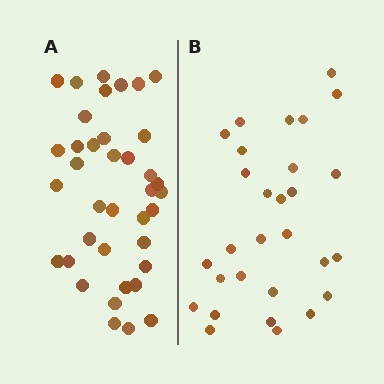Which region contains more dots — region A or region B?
Region A (the left region) has more dots.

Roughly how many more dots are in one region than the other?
Region A has roughly 8 or so more dots than region B.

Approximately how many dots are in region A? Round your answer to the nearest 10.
About 40 dots. (The exact count is 38, which rounds to 40.)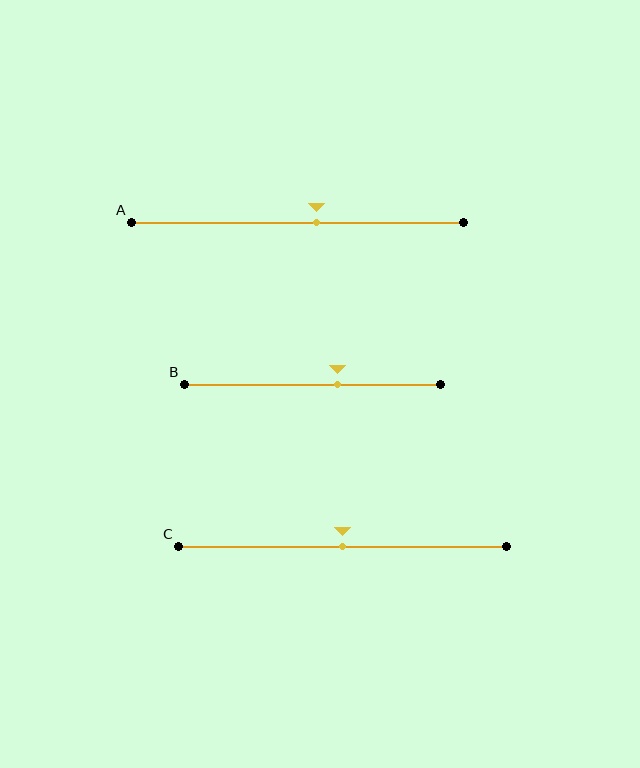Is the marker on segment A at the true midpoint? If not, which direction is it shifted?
No, the marker on segment A is shifted to the right by about 6% of the segment length.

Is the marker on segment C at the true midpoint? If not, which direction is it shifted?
Yes, the marker on segment C is at the true midpoint.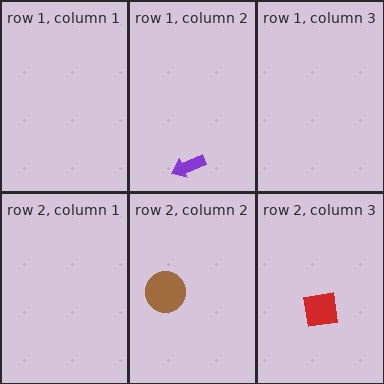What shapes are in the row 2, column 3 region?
The red square.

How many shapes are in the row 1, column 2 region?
1.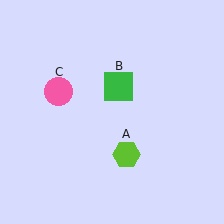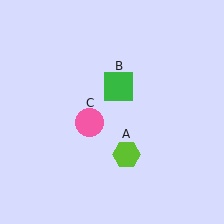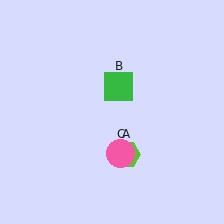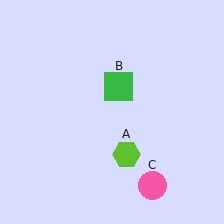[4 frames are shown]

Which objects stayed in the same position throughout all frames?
Lime hexagon (object A) and green square (object B) remained stationary.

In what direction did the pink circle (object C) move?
The pink circle (object C) moved down and to the right.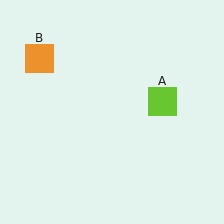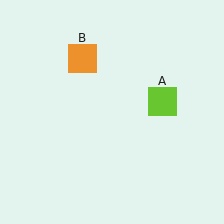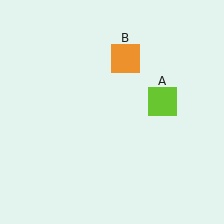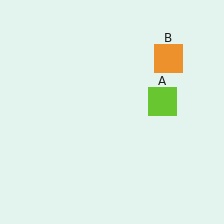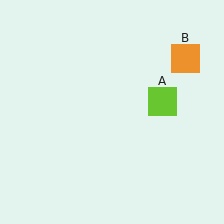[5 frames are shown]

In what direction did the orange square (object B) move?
The orange square (object B) moved right.